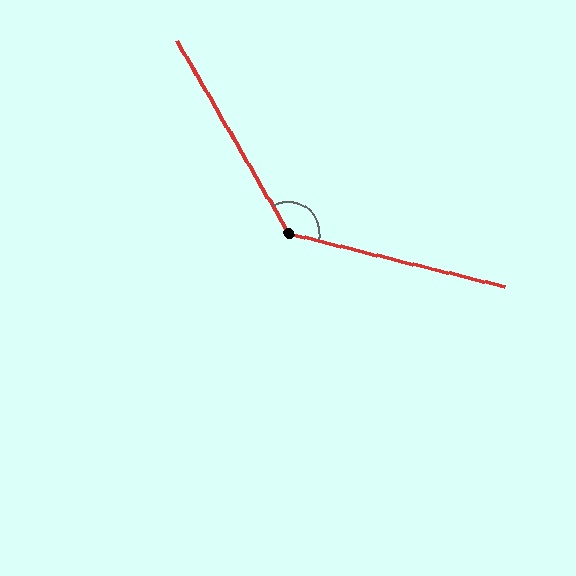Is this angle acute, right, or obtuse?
It is obtuse.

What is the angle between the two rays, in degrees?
Approximately 134 degrees.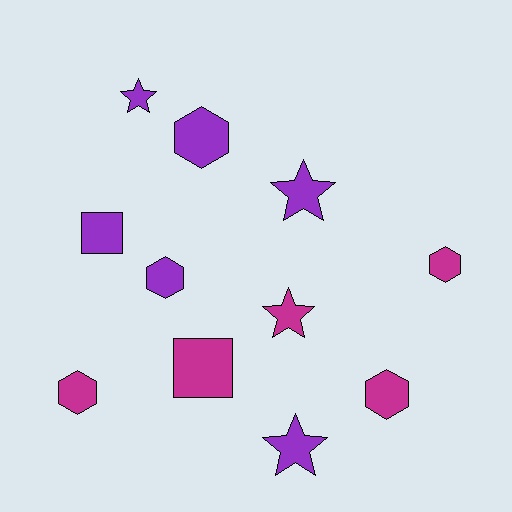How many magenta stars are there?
There is 1 magenta star.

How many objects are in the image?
There are 11 objects.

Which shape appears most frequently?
Hexagon, with 5 objects.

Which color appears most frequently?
Purple, with 6 objects.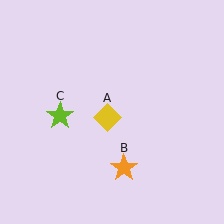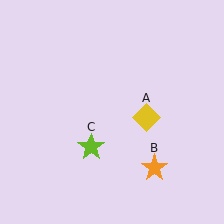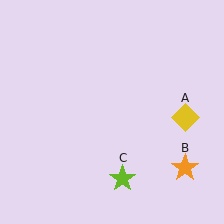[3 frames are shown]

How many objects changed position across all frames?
3 objects changed position: yellow diamond (object A), orange star (object B), lime star (object C).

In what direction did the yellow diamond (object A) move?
The yellow diamond (object A) moved right.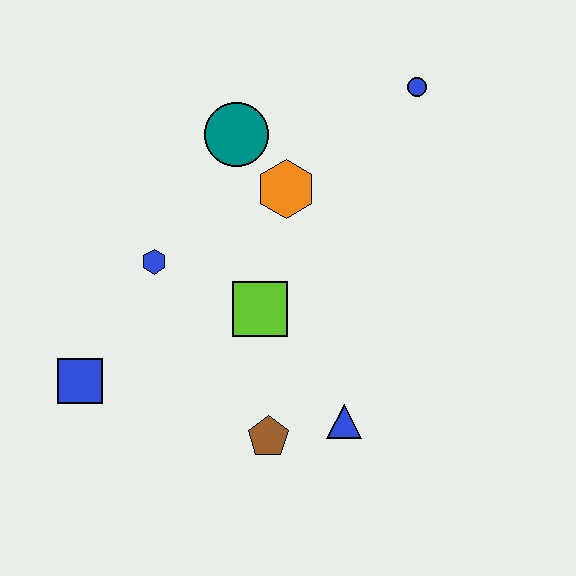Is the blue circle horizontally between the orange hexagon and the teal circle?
No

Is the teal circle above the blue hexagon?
Yes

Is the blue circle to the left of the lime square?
No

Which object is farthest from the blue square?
The blue circle is farthest from the blue square.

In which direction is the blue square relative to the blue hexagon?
The blue square is below the blue hexagon.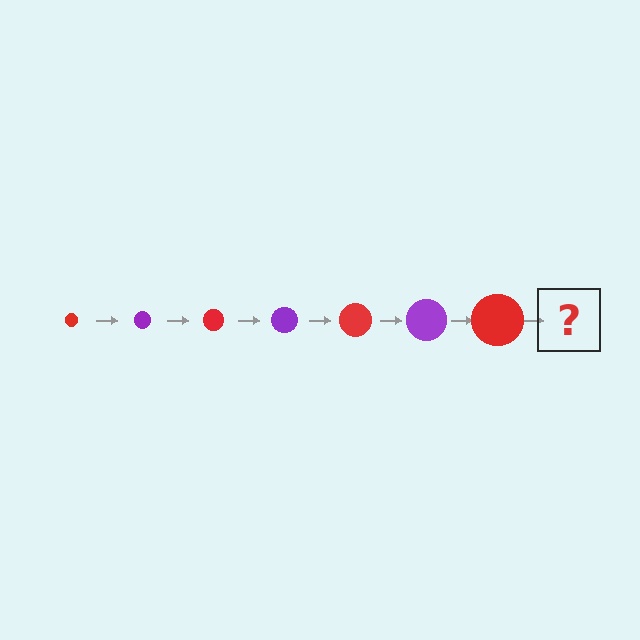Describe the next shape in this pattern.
It should be a purple circle, larger than the previous one.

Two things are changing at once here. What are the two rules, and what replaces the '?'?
The two rules are that the circle grows larger each step and the color cycles through red and purple. The '?' should be a purple circle, larger than the previous one.